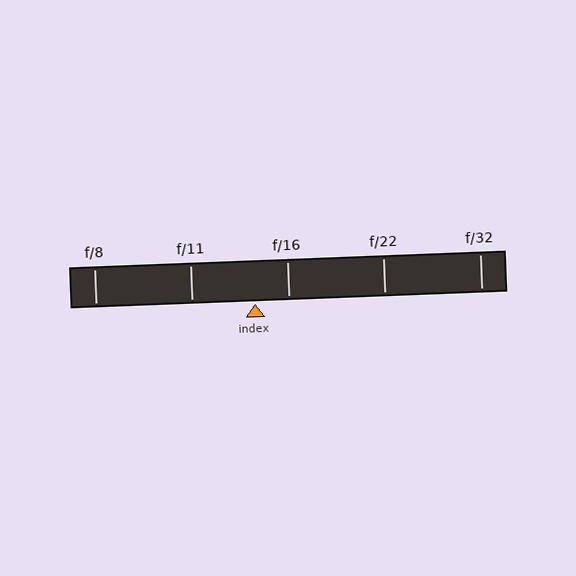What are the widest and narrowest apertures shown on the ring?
The widest aperture shown is f/8 and the narrowest is f/32.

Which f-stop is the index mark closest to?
The index mark is closest to f/16.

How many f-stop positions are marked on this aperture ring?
There are 5 f-stop positions marked.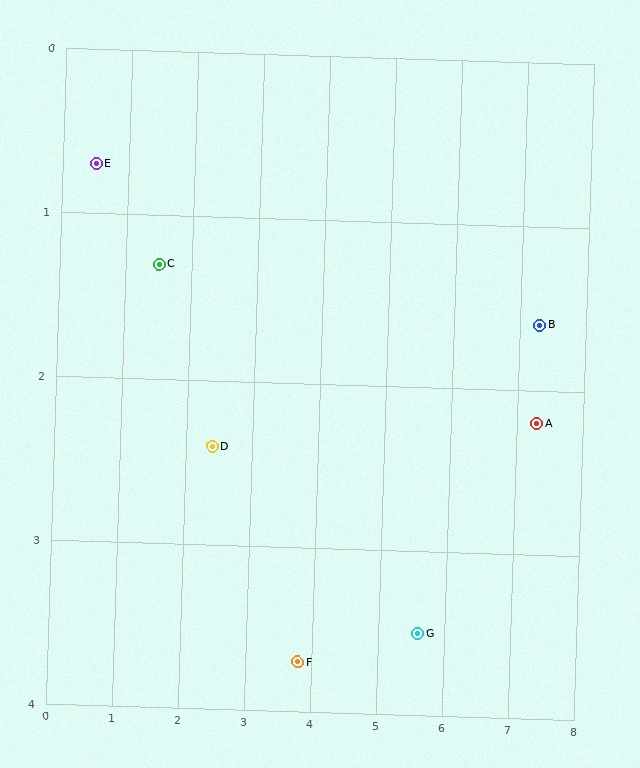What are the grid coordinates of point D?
Point D is at approximately (2.4, 2.4).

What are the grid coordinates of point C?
Point C is at approximately (1.5, 1.3).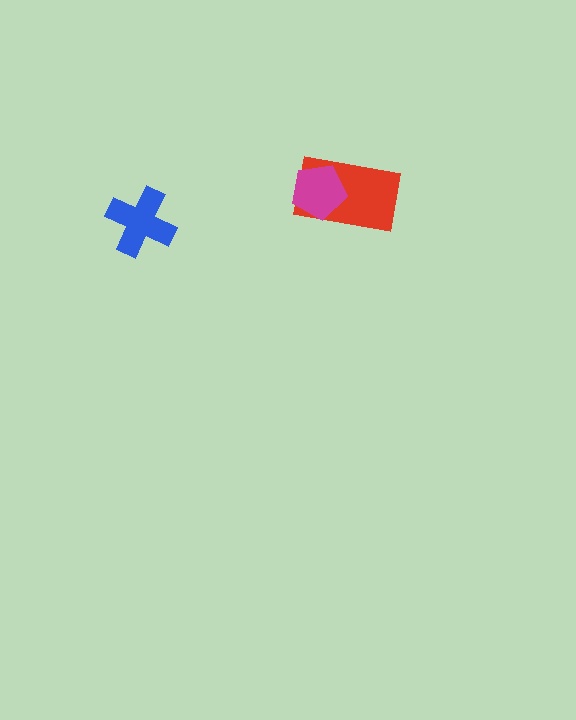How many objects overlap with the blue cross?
0 objects overlap with the blue cross.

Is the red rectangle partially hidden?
Yes, it is partially covered by another shape.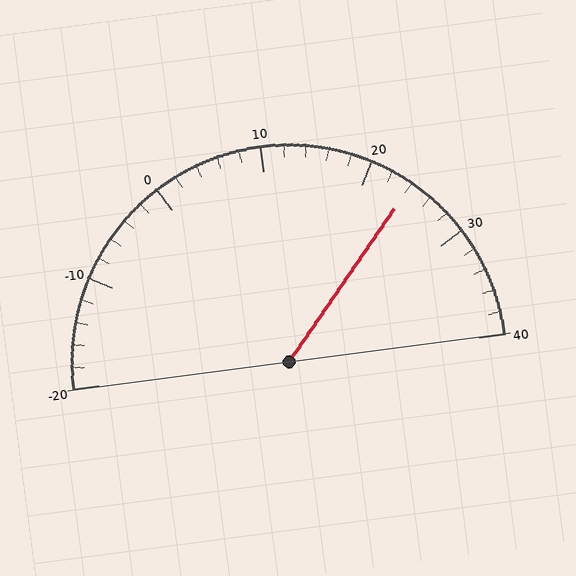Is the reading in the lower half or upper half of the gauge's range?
The reading is in the upper half of the range (-20 to 40).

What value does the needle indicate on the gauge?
The needle indicates approximately 24.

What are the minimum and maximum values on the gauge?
The gauge ranges from -20 to 40.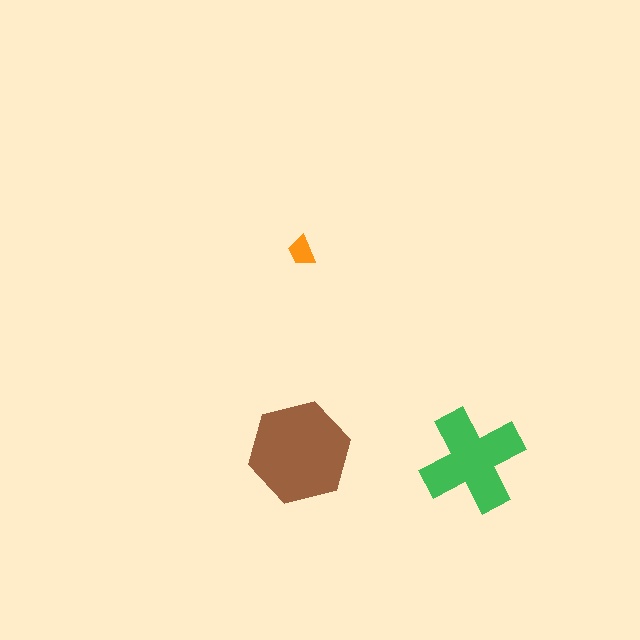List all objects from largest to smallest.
The brown hexagon, the green cross, the orange trapezoid.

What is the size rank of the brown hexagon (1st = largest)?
1st.